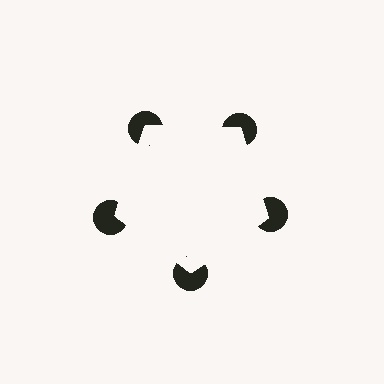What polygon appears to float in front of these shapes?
An illusory pentagon — its edges are inferred from the aligned wedge cuts in the pac-man discs, not physically drawn.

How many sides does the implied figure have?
5 sides.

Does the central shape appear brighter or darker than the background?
It typically appears slightly brighter than the background, even though no actual brightness change is drawn.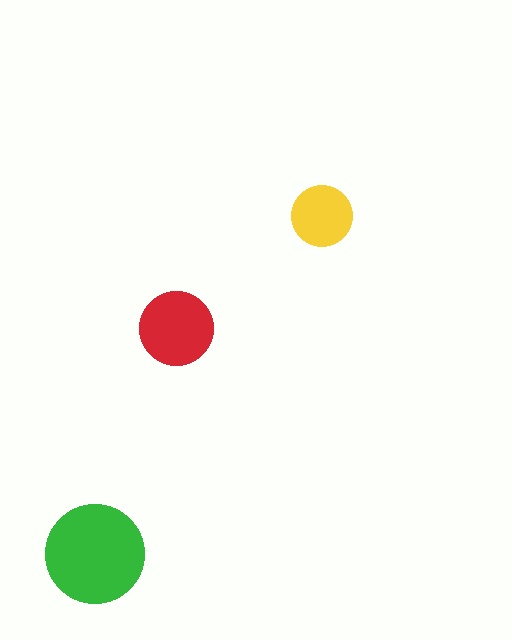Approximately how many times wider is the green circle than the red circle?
About 1.5 times wider.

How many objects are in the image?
There are 3 objects in the image.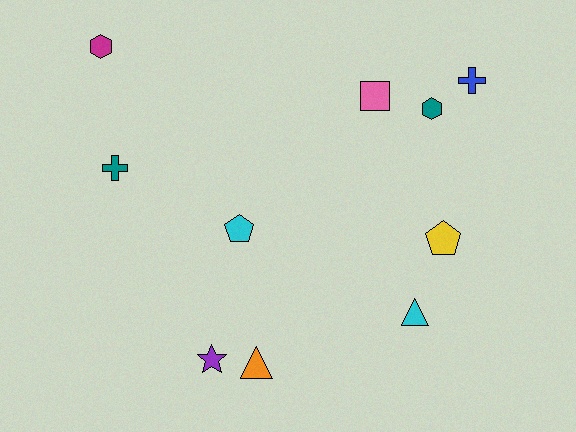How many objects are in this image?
There are 10 objects.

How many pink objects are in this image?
There is 1 pink object.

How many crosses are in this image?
There are 2 crosses.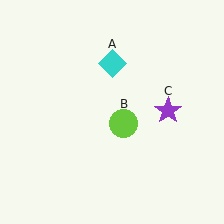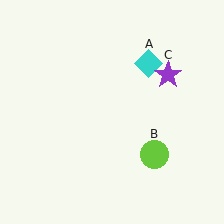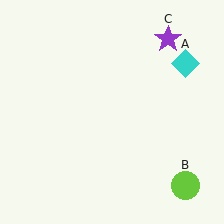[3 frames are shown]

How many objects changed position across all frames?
3 objects changed position: cyan diamond (object A), lime circle (object B), purple star (object C).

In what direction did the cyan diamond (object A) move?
The cyan diamond (object A) moved right.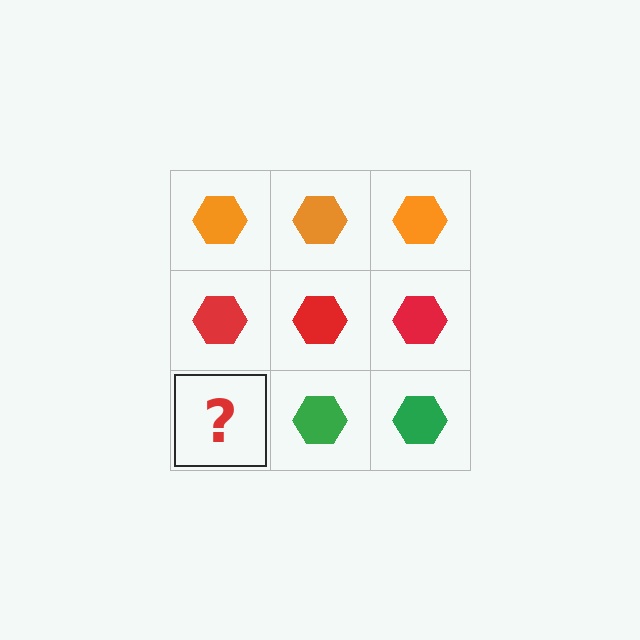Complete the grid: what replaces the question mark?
The question mark should be replaced with a green hexagon.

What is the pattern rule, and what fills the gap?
The rule is that each row has a consistent color. The gap should be filled with a green hexagon.